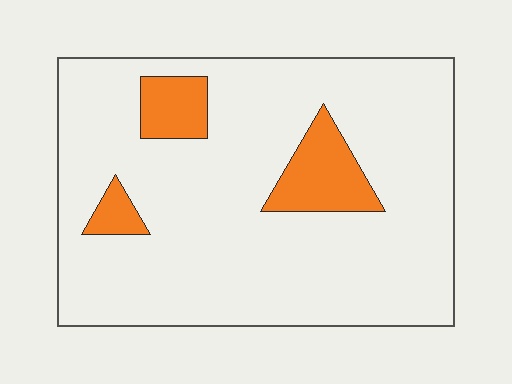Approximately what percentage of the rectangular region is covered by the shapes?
Approximately 10%.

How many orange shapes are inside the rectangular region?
3.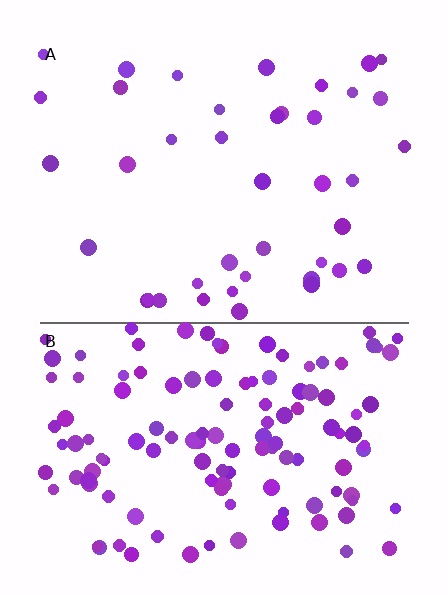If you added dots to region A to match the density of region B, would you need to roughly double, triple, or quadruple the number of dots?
Approximately triple.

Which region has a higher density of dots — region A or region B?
B (the bottom).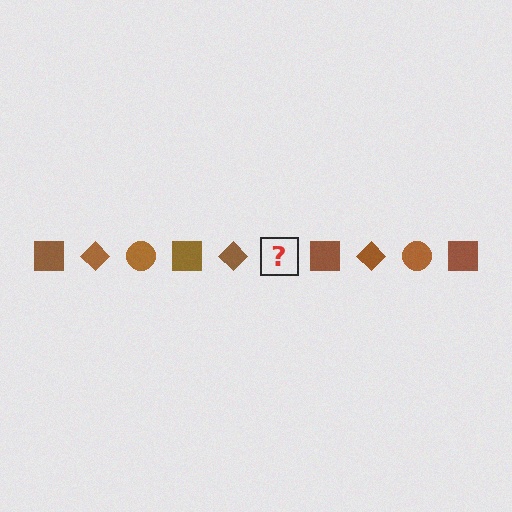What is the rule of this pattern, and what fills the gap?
The rule is that the pattern cycles through square, diamond, circle shapes in brown. The gap should be filled with a brown circle.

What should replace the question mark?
The question mark should be replaced with a brown circle.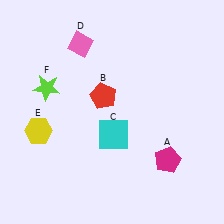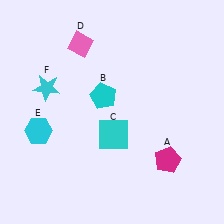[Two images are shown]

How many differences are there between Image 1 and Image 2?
There are 3 differences between the two images.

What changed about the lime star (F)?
In Image 1, F is lime. In Image 2, it changed to cyan.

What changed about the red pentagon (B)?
In Image 1, B is red. In Image 2, it changed to cyan.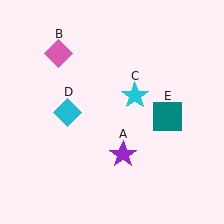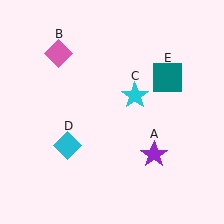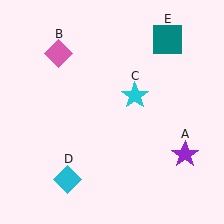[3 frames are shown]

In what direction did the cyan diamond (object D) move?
The cyan diamond (object D) moved down.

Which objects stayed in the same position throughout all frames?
Pink diamond (object B) and cyan star (object C) remained stationary.